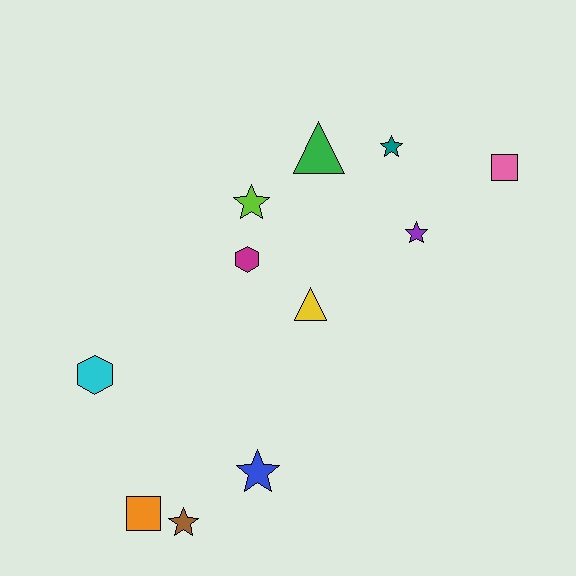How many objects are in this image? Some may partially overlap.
There are 11 objects.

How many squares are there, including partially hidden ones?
There are 2 squares.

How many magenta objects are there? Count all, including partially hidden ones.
There is 1 magenta object.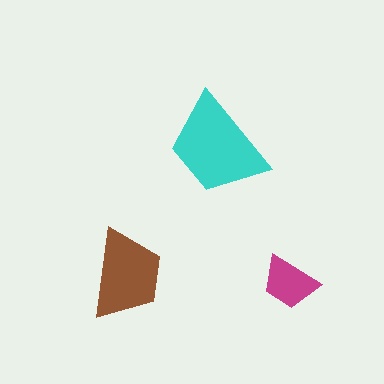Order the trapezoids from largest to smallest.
the cyan one, the brown one, the magenta one.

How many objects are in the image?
There are 3 objects in the image.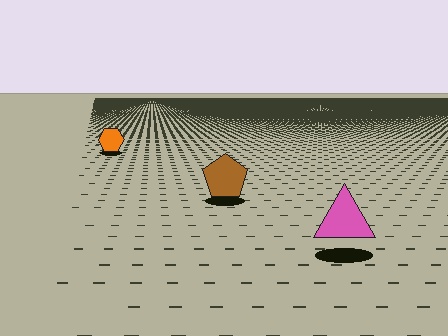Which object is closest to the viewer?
The pink triangle is closest. The texture marks near it are larger and more spread out.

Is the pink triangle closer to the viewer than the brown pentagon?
Yes. The pink triangle is closer — you can tell from the texture gradient: the ground texture is coarser near it.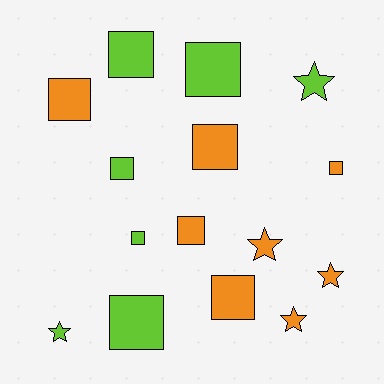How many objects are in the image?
There are 15 objects.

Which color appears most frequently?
Orange, with 8 objects.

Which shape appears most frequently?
Square, with 10 objects.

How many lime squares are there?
There are 5 lime squares.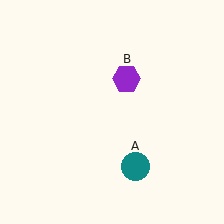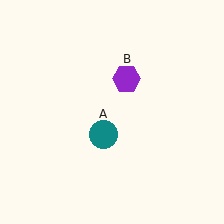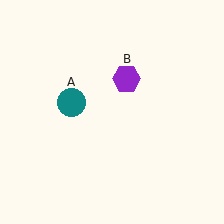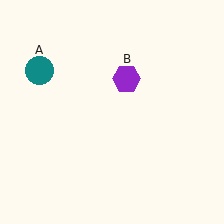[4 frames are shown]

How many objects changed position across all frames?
1 object changed position: teal circle (object A).